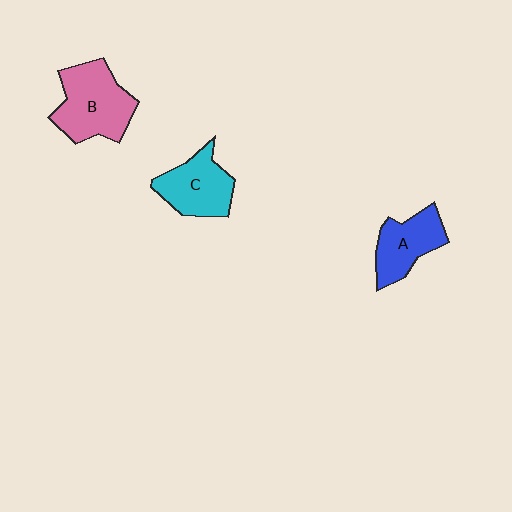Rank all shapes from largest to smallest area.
From largest to smallest: B (pink), C (cyan), A (blue).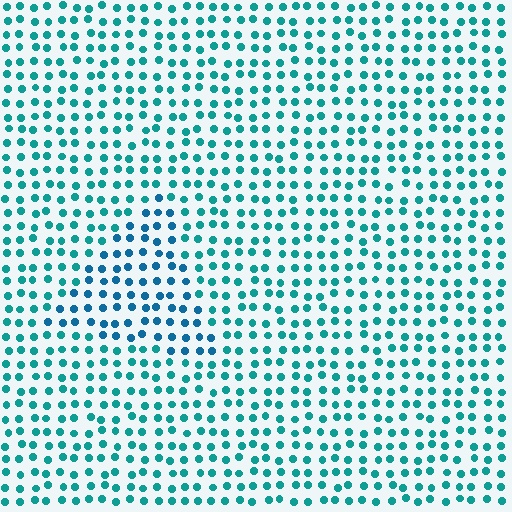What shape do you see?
I see a triangle.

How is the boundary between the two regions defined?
The boundary is defined purely by a slight shift in hue (about 25 degrees). Spacing, size, and orientation are identical on both sides.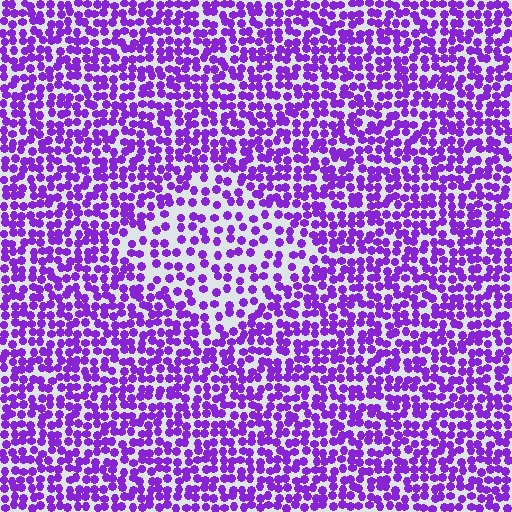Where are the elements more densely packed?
The elements are more densely packed outside the diamond boundary.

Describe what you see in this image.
The image contains small purple elements arranged at two different densities. A diamond-shaped region is visible where the elements are less densely packed than the surrounding area.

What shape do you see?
I see a diamond.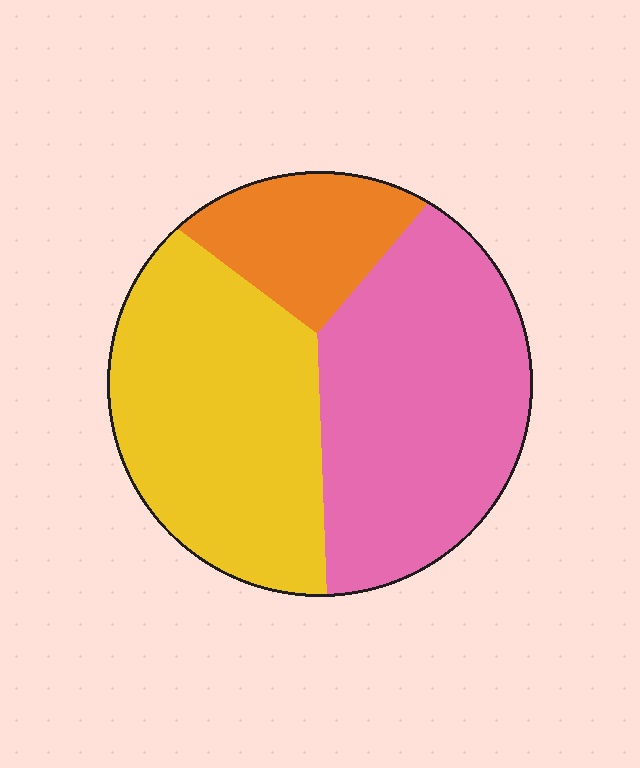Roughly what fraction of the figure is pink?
Pink takes up about two fifths (2/5) of the figure.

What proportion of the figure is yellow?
Yellow takes up about two fifths (2/5) of the figure.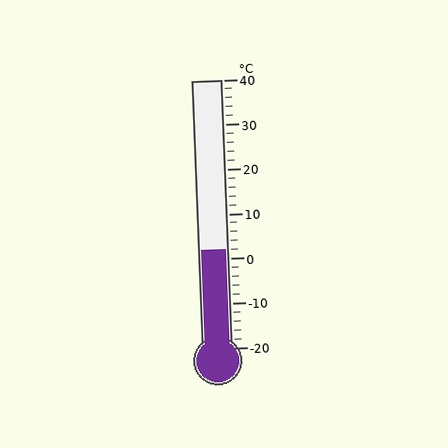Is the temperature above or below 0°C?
The temperature is above 0°C.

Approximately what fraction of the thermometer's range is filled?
The thermometer is filled to approximately 35% of its range.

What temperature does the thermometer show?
The thermometer shows approximately 2°C.